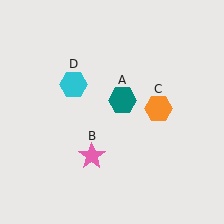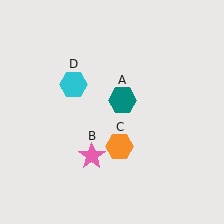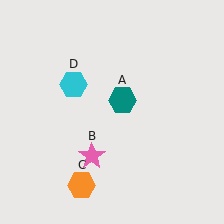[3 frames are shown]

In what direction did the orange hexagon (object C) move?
The orange hexagon (object C) moved down and to the left.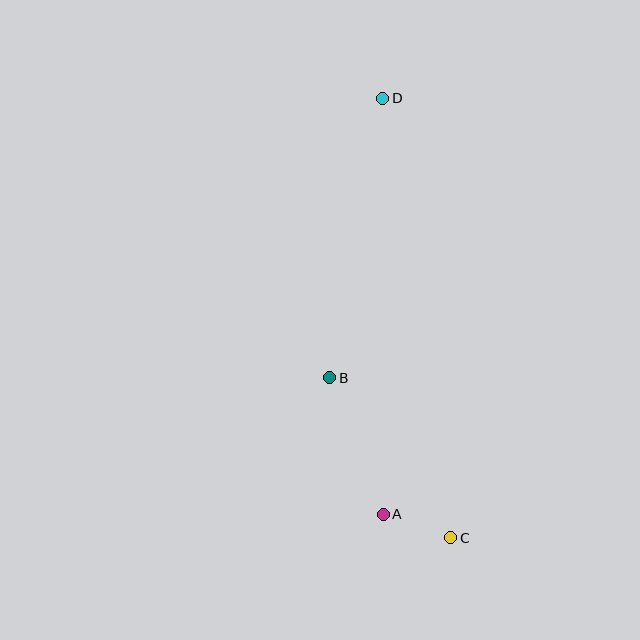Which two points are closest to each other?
Points A and C are closest to each other.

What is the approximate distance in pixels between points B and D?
The distance between B and D is approximately 285 pixels.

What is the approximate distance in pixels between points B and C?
The distance between B and C is approximately 200 pixels.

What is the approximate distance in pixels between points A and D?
The distance between A and D is approximately 416 pixels.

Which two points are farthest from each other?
Points C and D are farthest from each other.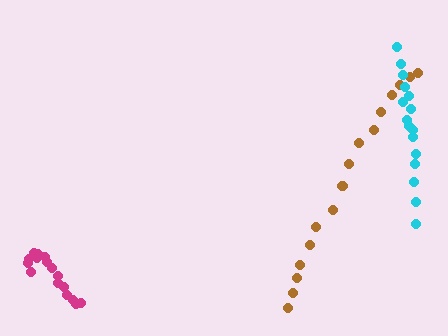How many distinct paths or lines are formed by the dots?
There are 3 distinct paths.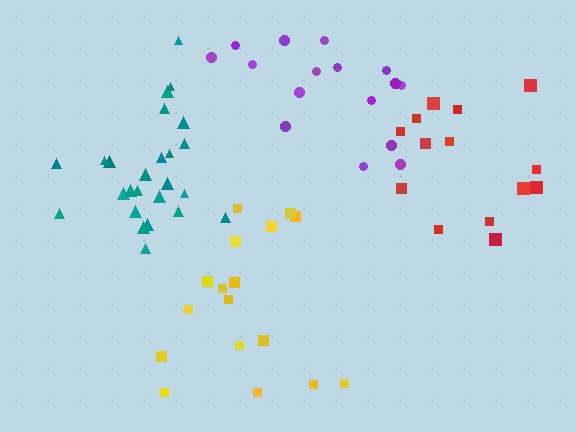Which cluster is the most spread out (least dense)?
Red.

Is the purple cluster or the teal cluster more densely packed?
Teal.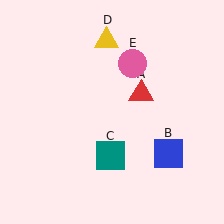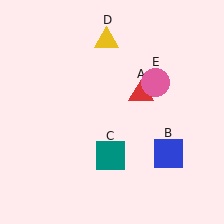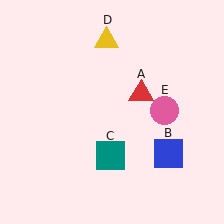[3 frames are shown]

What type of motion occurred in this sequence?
The pink circle (object E) rotated clockwise around the center of the scene.